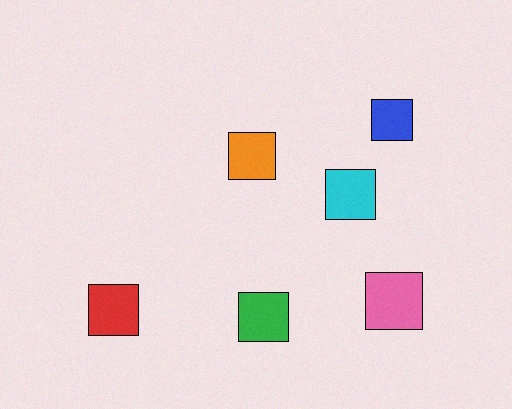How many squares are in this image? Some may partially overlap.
There are 6 squares.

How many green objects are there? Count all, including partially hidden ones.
There is 1 green object.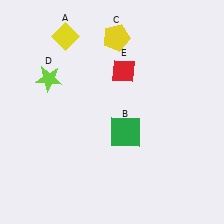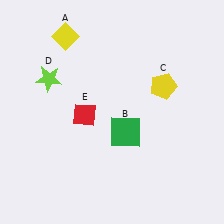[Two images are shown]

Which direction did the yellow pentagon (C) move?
The yellow pentagon (C) moved down.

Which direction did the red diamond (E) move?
The red diamond (E) moved down.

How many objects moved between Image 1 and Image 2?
2 objects moved between the two images.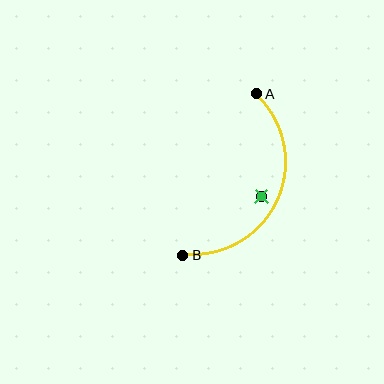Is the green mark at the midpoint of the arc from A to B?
No — the green mark does not lie on the arc at all. It sits slightly inside the curve.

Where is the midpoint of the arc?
The arc midpoint is the point on the curve farthest from the straight line joining A and B. It sits to the right of that line.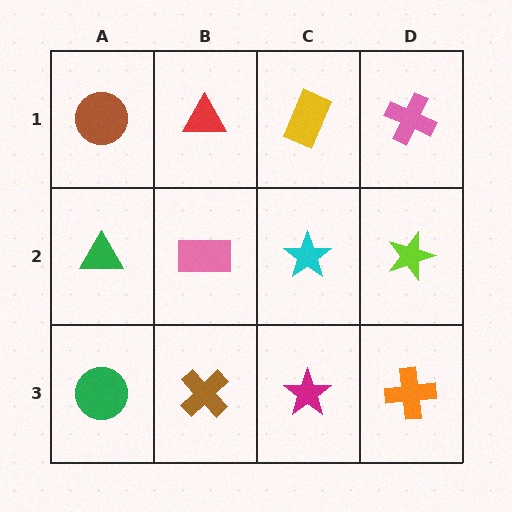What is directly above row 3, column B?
A pink rectangle.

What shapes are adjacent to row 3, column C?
A cyan star (row 2, column C), a brown cross (row 3, column B), an orange cross (row 3, column D).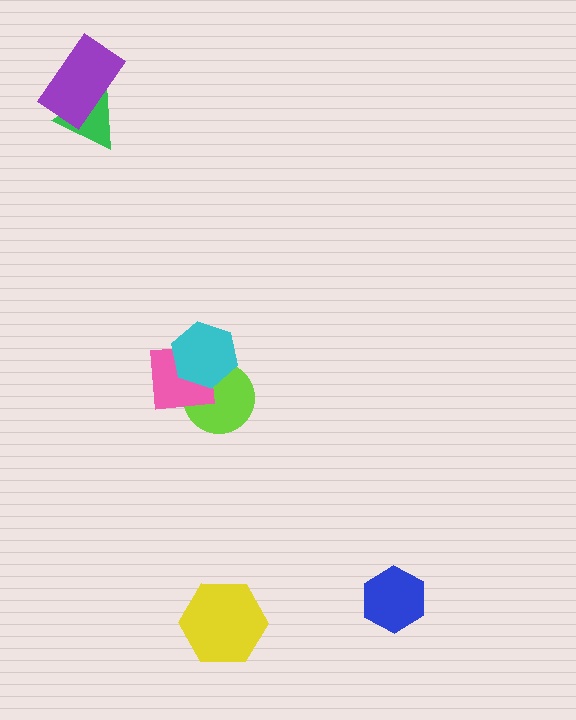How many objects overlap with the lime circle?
2 objects overlap with the lime circle.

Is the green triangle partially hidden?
Yes, it is partially covered by another shape.